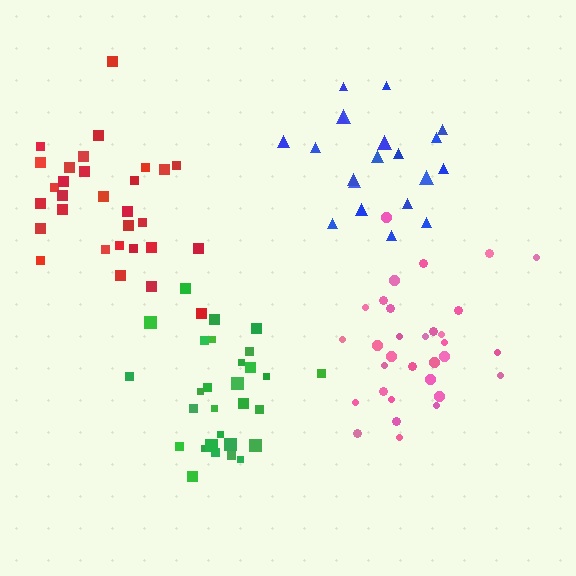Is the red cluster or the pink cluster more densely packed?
Pink.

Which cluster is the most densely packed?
Green.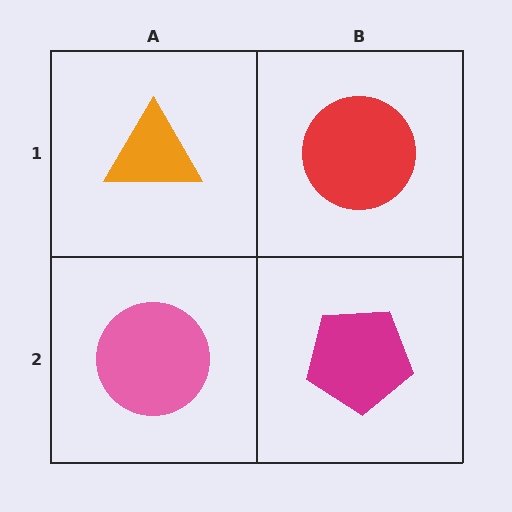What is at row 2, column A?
A pink circle.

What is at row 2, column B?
A magenta pentagon.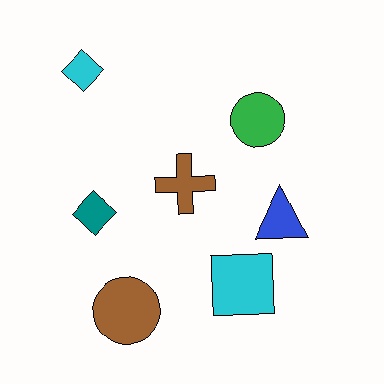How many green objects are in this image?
There is 1 green object.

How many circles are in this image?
There are 2 circles.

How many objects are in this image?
There are 7 objects.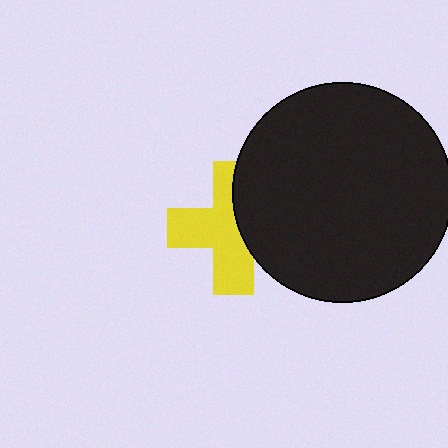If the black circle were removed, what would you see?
You would see the complete yellow cross.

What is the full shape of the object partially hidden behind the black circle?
The partially hidden object is a yellow cross.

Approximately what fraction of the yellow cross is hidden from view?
Roughly 38% of the yellow cross is hidden behind the black circle.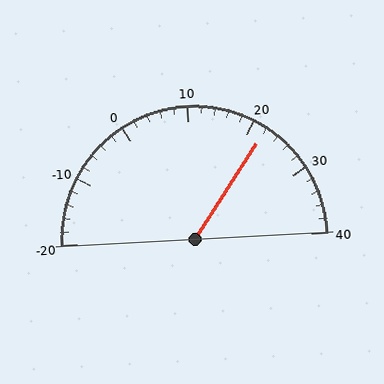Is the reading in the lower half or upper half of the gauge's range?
The reading is in the upper half of the range (-20 to 40).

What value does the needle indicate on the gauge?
The needle indicates approximately 22.